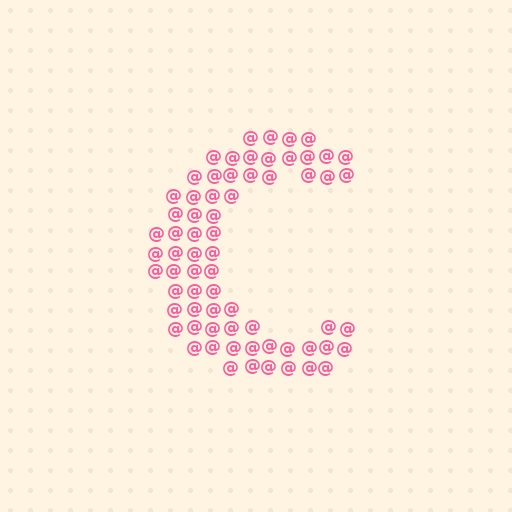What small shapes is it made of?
It is made of small at signs.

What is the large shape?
The large shape is the letter C.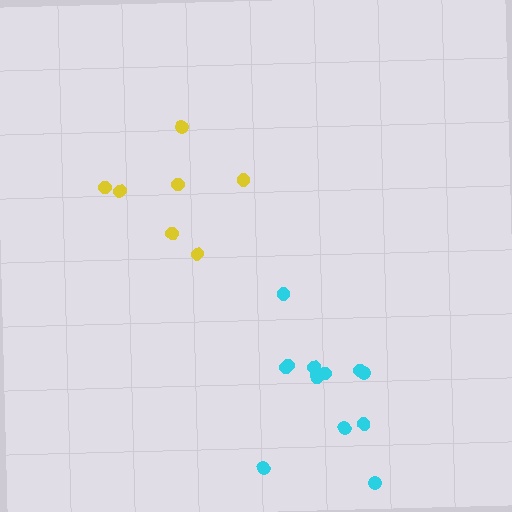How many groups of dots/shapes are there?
There are 2 groups.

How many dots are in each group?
Group 1: 7 dots, Group 2: 13 dots (20 total).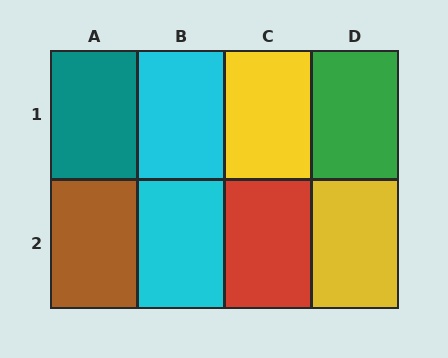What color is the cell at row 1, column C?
Yellow.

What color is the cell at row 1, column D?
Green.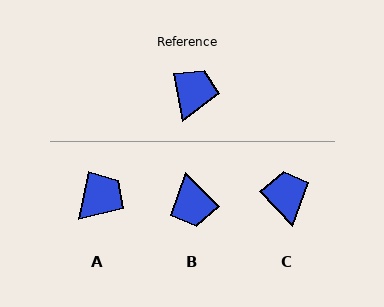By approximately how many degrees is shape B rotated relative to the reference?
Approximately 145 degrees clockwise.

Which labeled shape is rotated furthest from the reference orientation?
B, about 145 degrees away.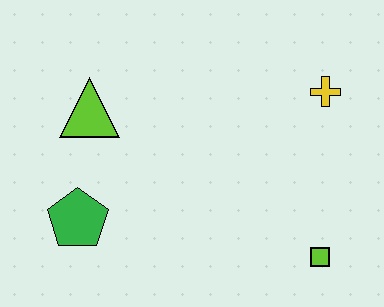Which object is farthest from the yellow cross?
The green pentagon is farthest from the yellow cross.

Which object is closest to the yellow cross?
The lime square is closest to the yellow cross.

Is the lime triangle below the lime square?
No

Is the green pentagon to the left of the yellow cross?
Yes